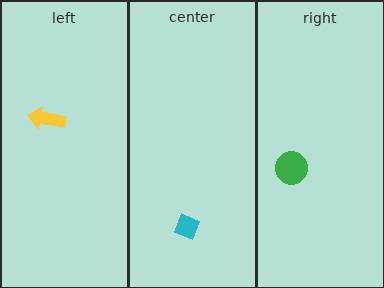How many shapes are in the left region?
1.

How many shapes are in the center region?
1.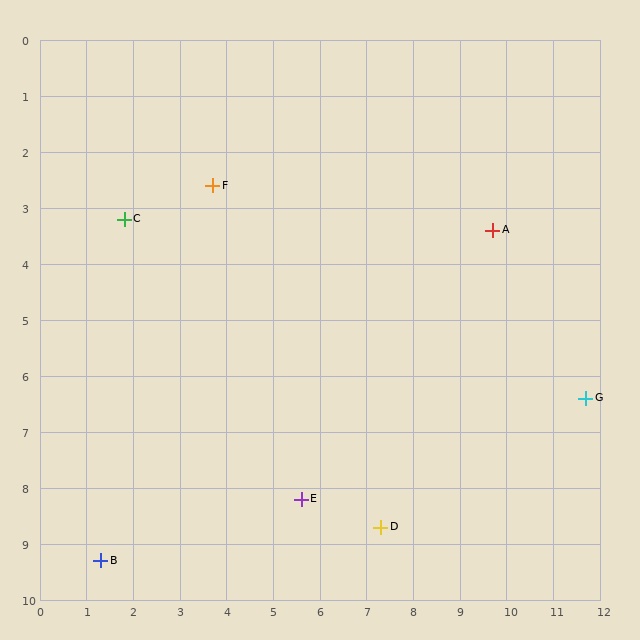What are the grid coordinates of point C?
Point C is at approximately (1.8, 3.2).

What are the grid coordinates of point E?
Point E is at approximately (5.6, 8.2).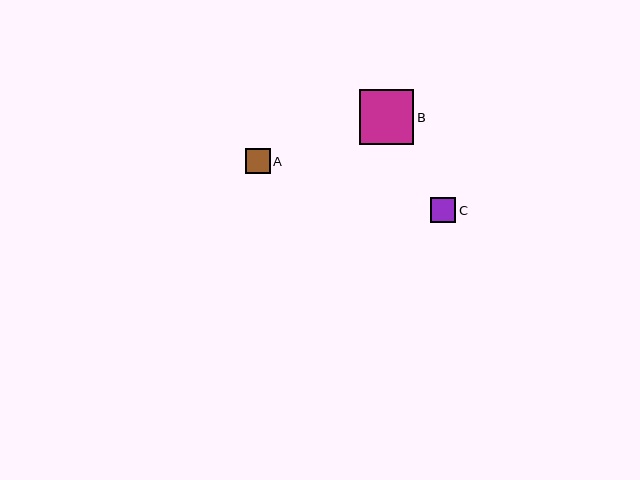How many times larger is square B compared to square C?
Square B is approximately 2.2 times the size of square C.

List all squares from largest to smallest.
From largest to smallest: B, C, A.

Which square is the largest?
Square B is the largest with a size of approximately 55 pixels.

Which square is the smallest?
Square A is the smallest with a size of approximately 25 pixels.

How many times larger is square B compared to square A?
Square B is approximately 2.2 times the size of square A.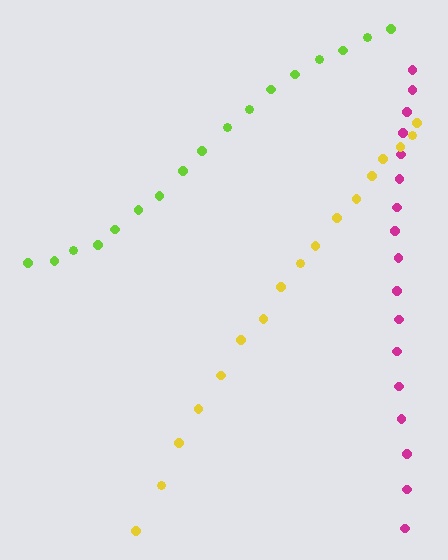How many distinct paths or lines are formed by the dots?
There are 3 distinct paths.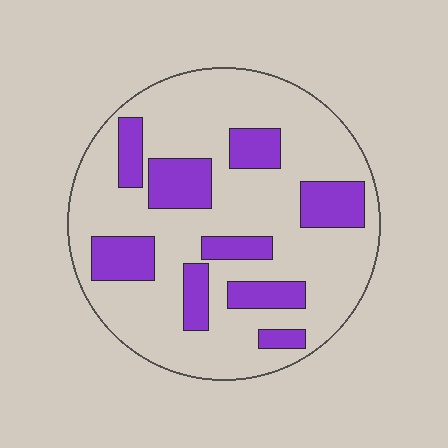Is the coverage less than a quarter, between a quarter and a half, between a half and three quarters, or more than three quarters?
Between a quarter and a half.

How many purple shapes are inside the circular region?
9.